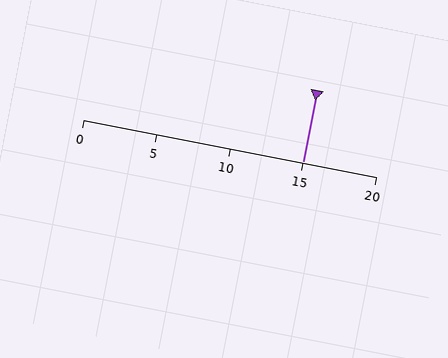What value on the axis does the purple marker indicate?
The marker indicates approximately 15.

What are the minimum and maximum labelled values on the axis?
The axis runs from 0 to 20.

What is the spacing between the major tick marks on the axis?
The major ticks are spaced 5 apart.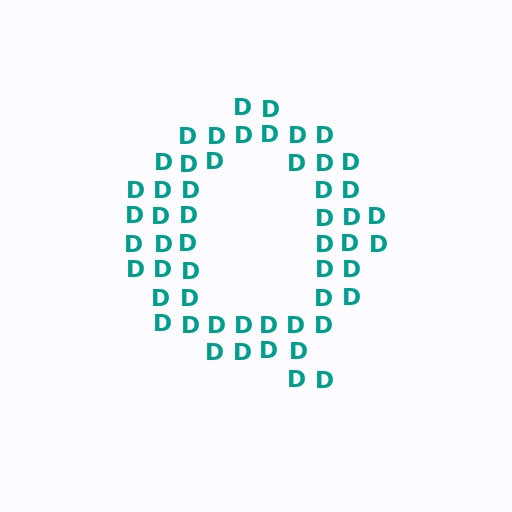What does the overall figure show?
The overall figure shows the letter Q.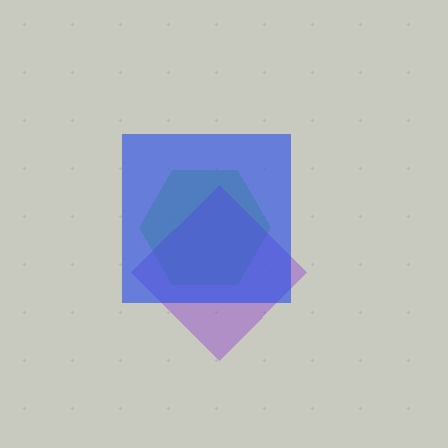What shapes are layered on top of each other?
The layered shapes are: a lime hexagon, a purple diamond, a blue square.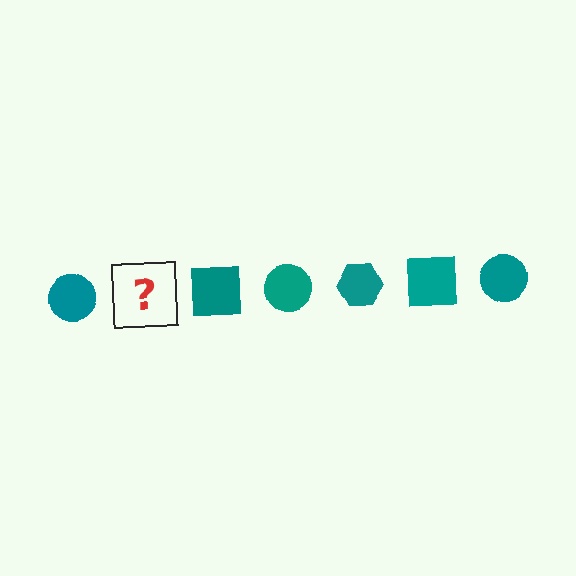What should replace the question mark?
The question mark should be replaced with a teal hexagon.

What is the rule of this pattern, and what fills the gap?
The rule is that the pattern cycles through circle, hexagon, square shapes in teal. The gap should be filled with a teal hexagon.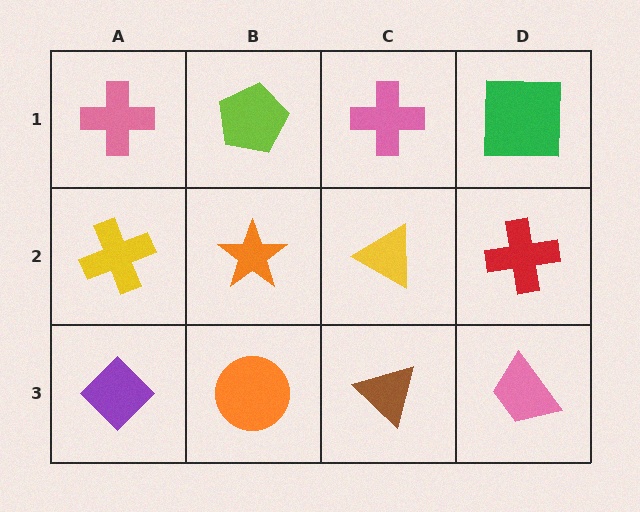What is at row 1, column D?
A green square.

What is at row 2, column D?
A red cross.